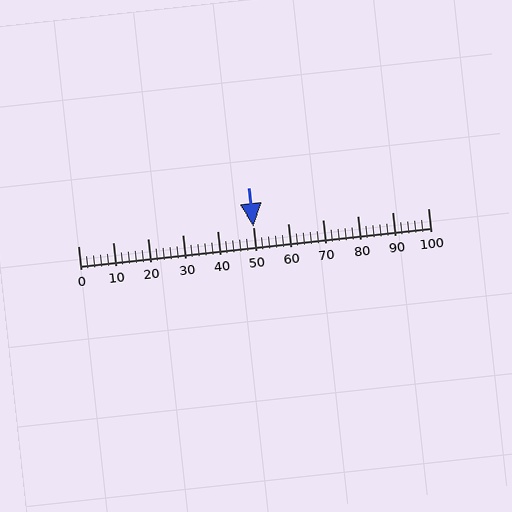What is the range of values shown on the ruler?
The ruler shows values from 0 to 100.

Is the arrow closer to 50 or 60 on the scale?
The arrow is closer to 50.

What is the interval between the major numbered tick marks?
The major tick marks are spaced 10 units apart.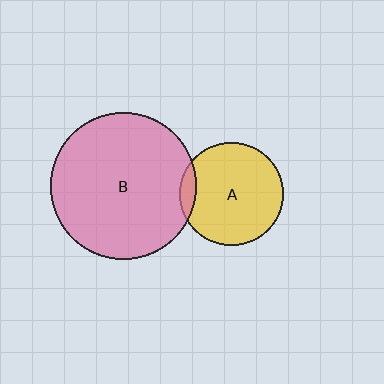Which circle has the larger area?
Circle B (pink).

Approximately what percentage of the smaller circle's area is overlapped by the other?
Approximately 10%.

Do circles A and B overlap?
Yes.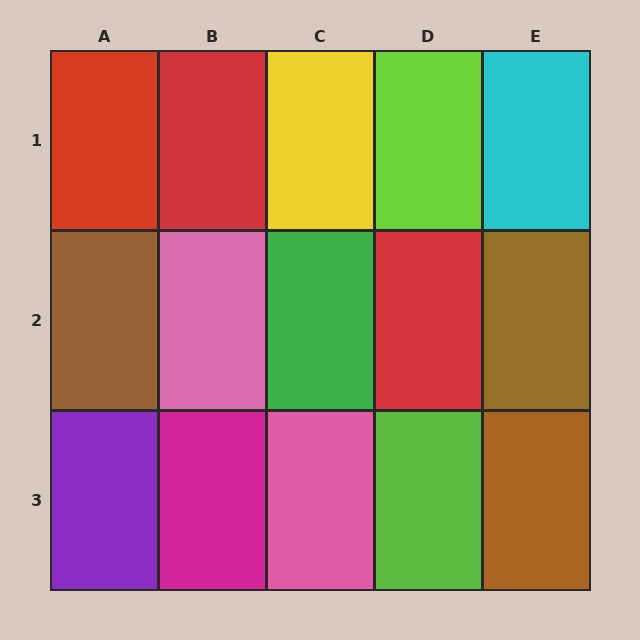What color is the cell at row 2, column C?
Green.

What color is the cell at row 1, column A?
Red.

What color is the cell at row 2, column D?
Red.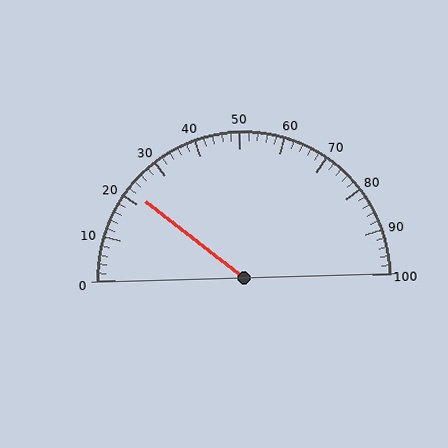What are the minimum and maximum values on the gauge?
The gauge ranges from 0 to 100.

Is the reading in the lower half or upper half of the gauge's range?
The reading is in the lower half of the range (0 to 100).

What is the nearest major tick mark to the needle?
The nearest major tick mark is 20.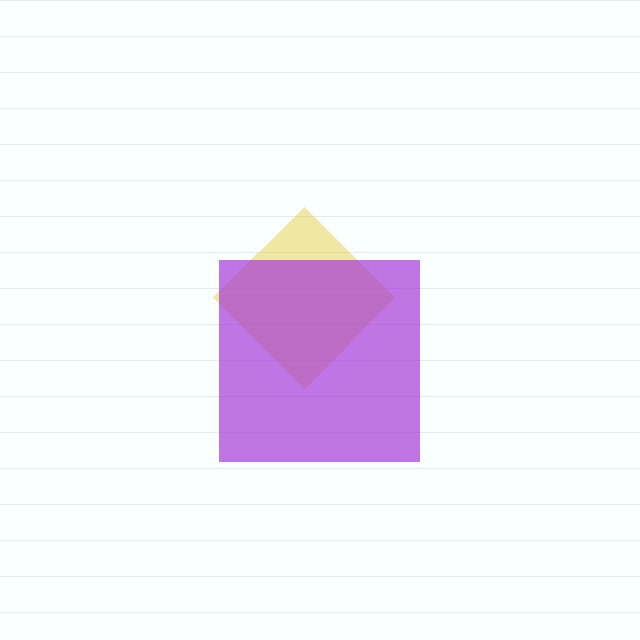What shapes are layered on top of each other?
The layered shapes are: a yellow diamond, a purple square.